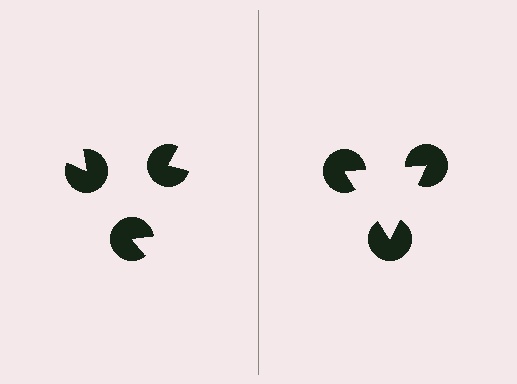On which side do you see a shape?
An illusory triangle appears on the right side. On the left side the wedge cuts are rotated, so no coherent shape forms.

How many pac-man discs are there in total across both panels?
6 — 3 on each side.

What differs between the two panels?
The pac-man discs are positioned identically on both sides; only the wedge orientations differ. On the right they align to a triangle; on the left they are misaligned.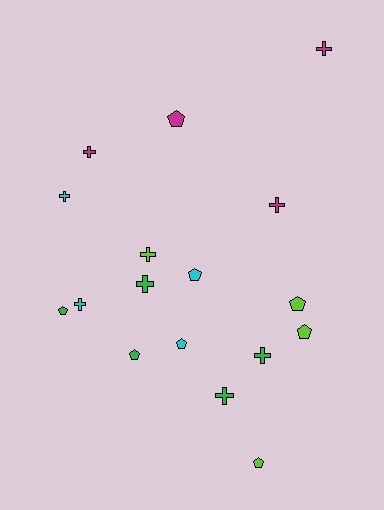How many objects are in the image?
There are 17 objects.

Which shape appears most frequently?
Cross, with 9 objects.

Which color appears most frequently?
Green, with 5 objects.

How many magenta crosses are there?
There are 3 magenta crosses.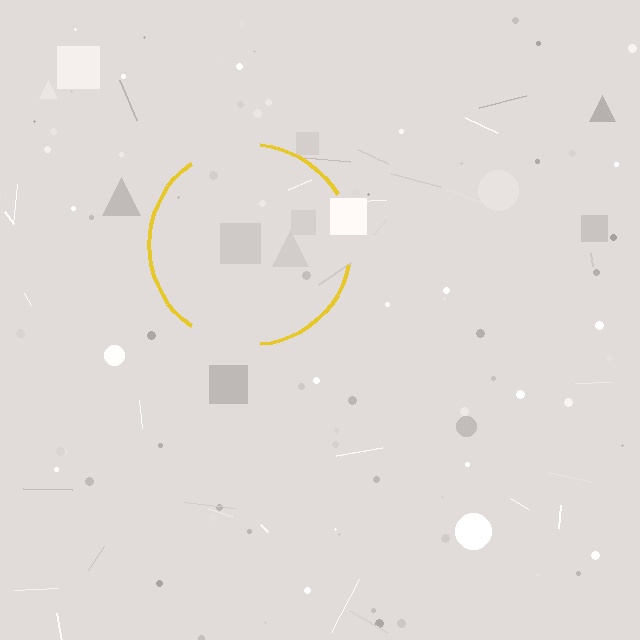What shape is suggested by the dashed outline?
The dashed outline suggests a circle.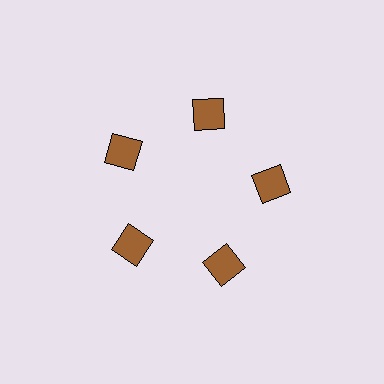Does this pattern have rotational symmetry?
Yes, this pattern has 5-fold rotational symmetry. It looks the same after rotating 72 degrees around the center.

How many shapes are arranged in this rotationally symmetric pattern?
There are 5 shapes, arranged in 5 groups of 1.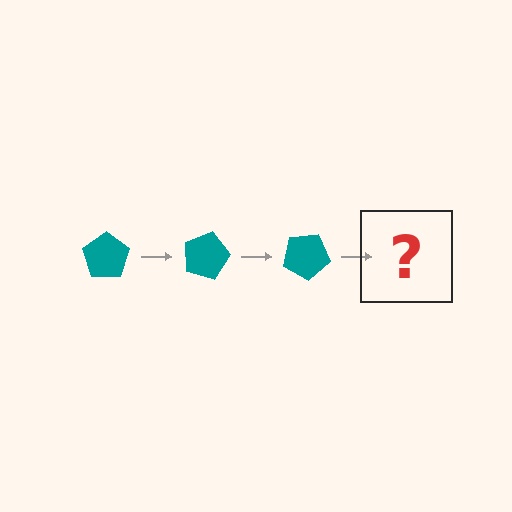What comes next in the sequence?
The next element should be a teal pentagon rotated 45 degrees.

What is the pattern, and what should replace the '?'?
The pattern is that the pentagon rotates 15 degrees each step. The '?' should be a teal pentagon rotated 45 degrees.